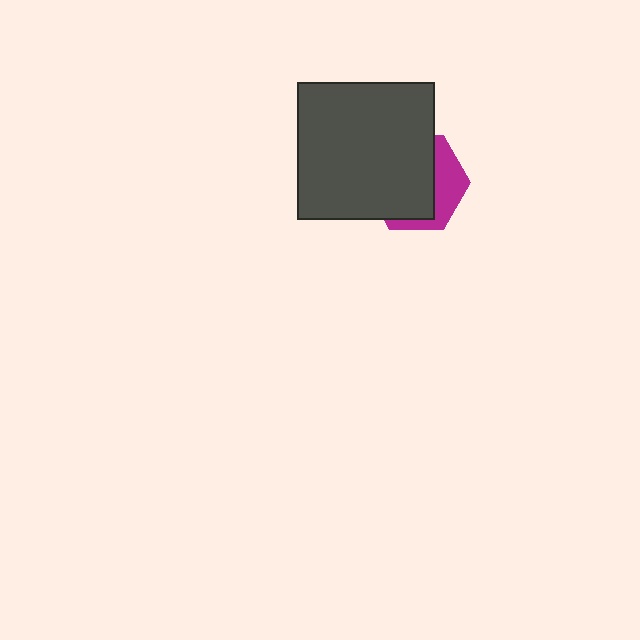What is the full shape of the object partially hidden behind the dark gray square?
The partially hidden object is a magenta hexagon.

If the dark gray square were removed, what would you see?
You would see the complete magenta hexagon.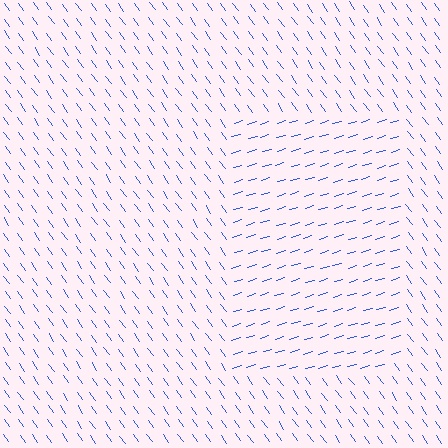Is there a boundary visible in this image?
Yes, there is a texture boundary formed by a change in line orientation.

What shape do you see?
I see a rectangle.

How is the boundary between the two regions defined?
The boundary is defined purely by a change in line orientation (approximately 71 degrees difference). All lines are the same color and thickness.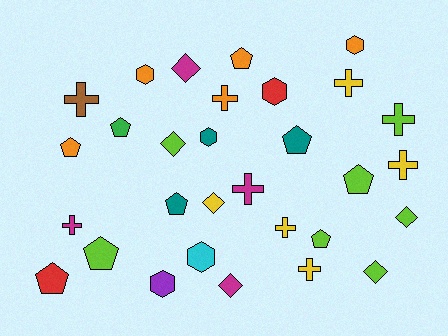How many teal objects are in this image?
There are 3 teal objects.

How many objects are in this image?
There are 30 objects.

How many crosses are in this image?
There are 9 crosses.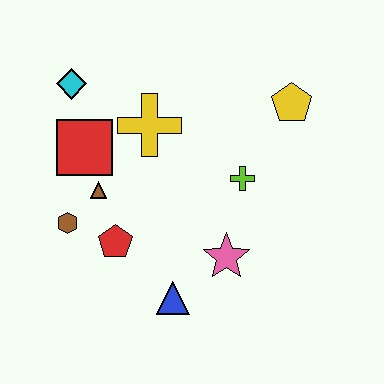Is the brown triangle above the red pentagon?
Yes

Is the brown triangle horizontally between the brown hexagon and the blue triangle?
Yes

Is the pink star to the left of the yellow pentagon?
Yes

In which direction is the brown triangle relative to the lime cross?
The brown triangle is to the left of the lime cross.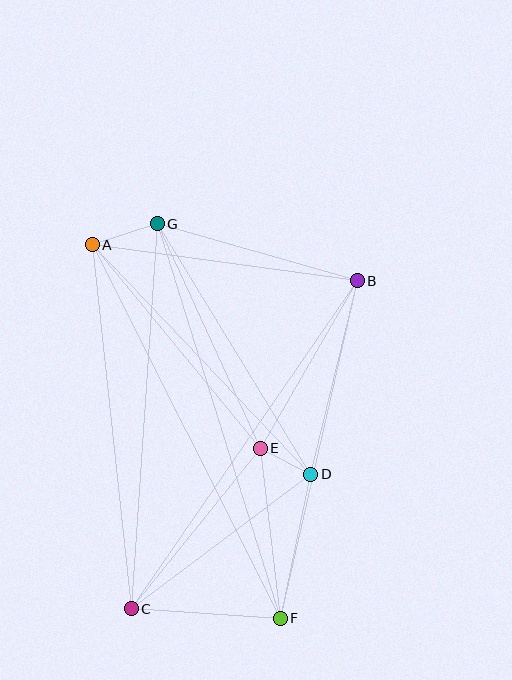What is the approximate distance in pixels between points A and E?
The distance between A and E is approximately 264 pixels.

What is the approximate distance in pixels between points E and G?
The distance between E and G is approximately 247 pixels.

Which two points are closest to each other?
Points D and E are closest to each other.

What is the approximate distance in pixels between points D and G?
The distance between D and G is approximately 294 pixels.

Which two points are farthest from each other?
Points A and F are farthest from each other.